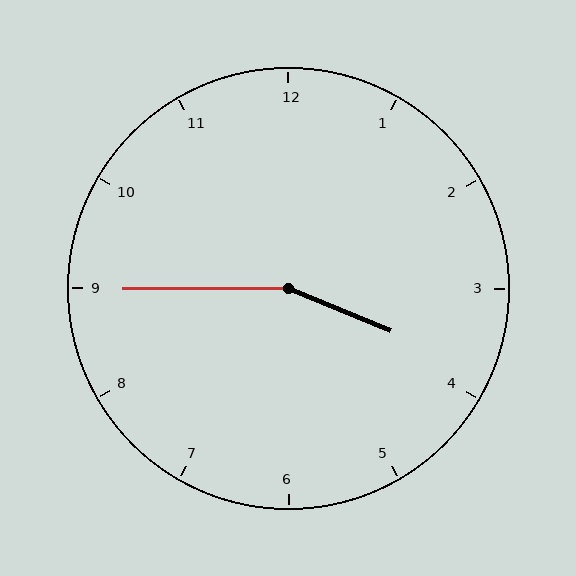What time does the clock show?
3:45.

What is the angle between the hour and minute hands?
Approximately 158 degrees.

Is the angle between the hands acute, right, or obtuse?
It is obtuse.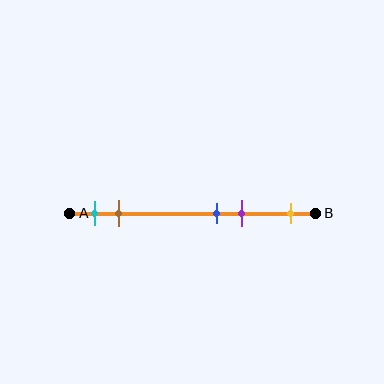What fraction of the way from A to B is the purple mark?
The purple mark is approximately 70% (0.7) of the way from A to B.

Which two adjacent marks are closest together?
The blue and purple marks are the closest adjacent pair.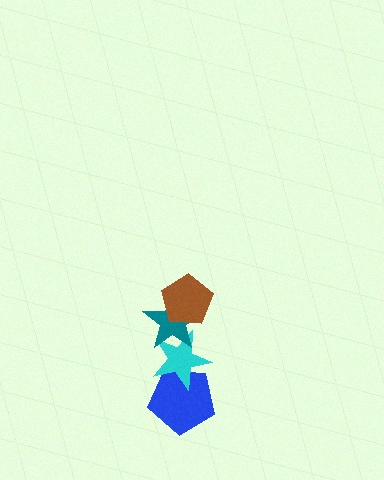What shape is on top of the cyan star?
The teal star is on top of the cyan star.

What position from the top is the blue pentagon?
The blue pentagon is 4th from the top.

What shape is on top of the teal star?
The brown pentagon is on top of the teal star.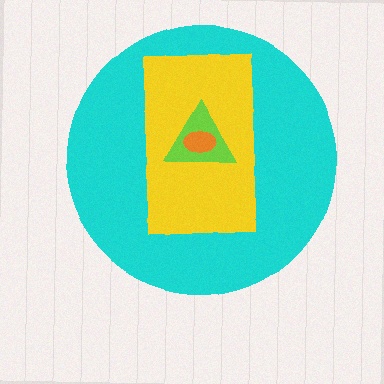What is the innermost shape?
The orange ellipse.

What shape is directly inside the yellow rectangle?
The lime triangle.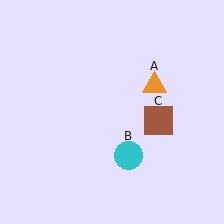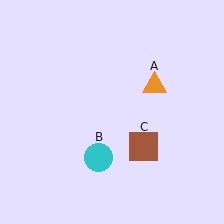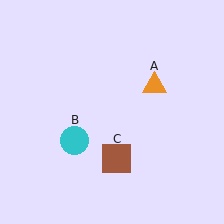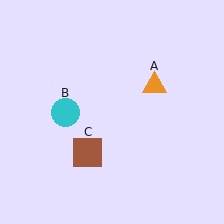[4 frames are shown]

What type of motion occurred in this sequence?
The cyan circle (object B), brown square (object C) rotated clockwise around the center of the scene.